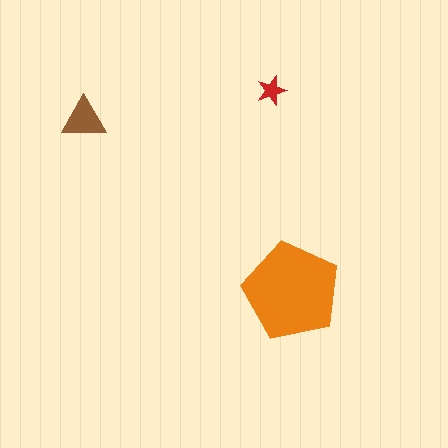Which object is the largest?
The orange pentagon.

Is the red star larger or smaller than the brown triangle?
Smaller.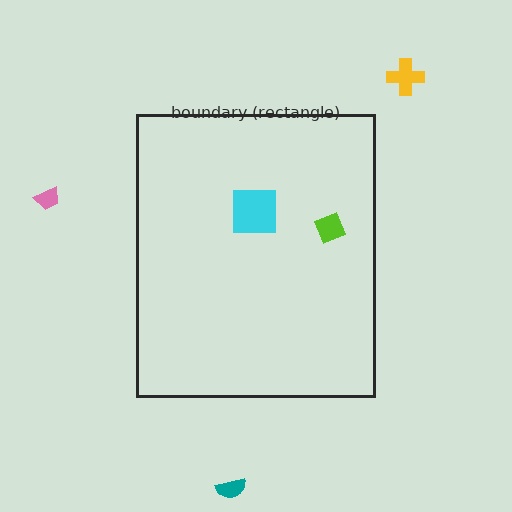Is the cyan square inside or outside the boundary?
Inside.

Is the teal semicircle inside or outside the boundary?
Outside.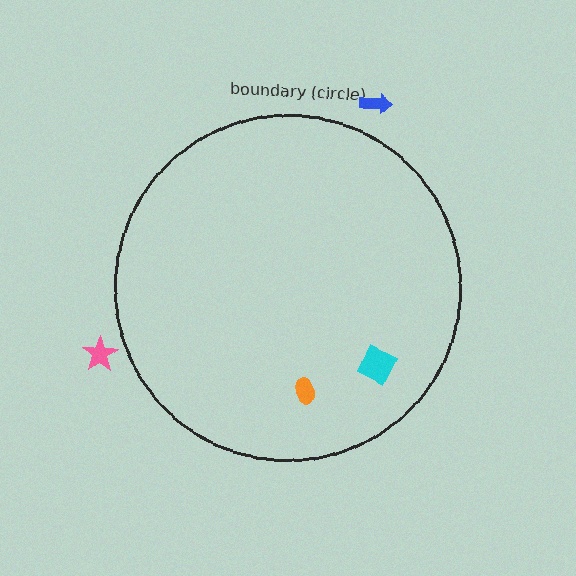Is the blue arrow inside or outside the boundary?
Outside.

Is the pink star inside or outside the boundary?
Outside.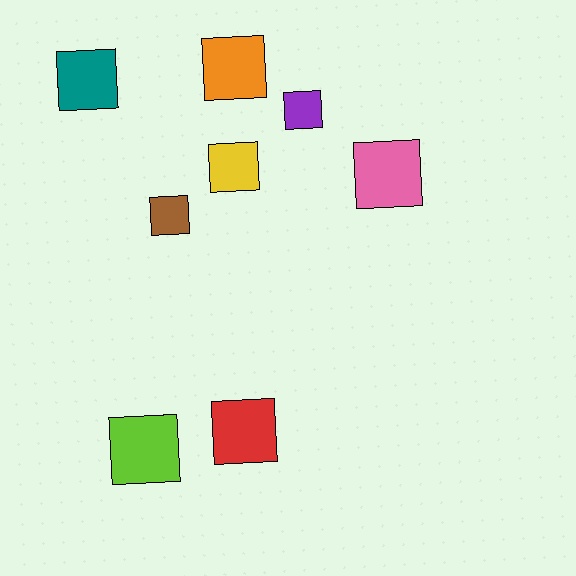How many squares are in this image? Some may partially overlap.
There are 8 squares.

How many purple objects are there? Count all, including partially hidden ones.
There is 1 purple object.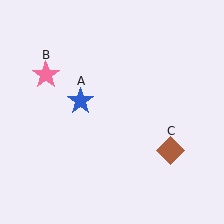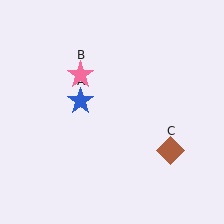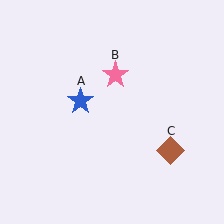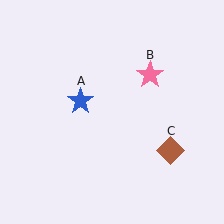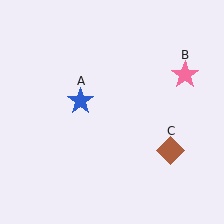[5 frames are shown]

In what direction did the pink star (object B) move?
The pink star (object B) moved right.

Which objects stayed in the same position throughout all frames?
Blue star (object A) and brown diamond (object C) remained stationary.